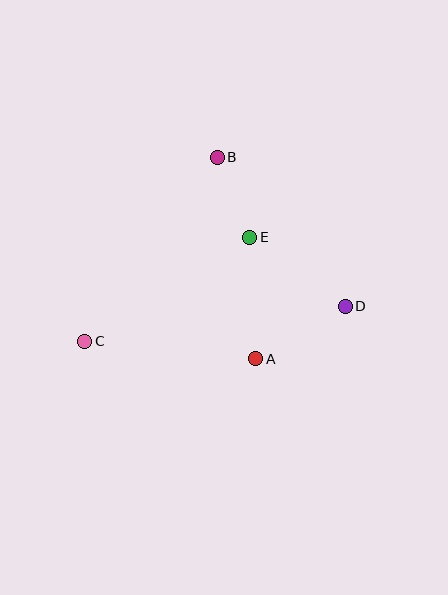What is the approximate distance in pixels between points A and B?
The distance between A and B is approximately 205 pixels.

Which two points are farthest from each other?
Points C and D are farthest from each other.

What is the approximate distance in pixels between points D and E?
The distance between D and E is approximately 118 pixels.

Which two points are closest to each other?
Points B and E are closest to each other.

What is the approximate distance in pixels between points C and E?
The distance between C and E is approximately 195 pixels.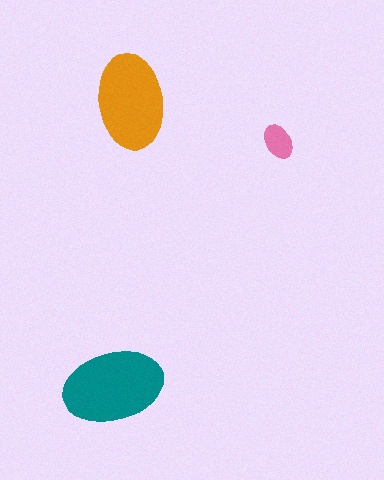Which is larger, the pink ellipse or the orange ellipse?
The orange one.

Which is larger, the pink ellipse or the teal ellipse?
The teal one.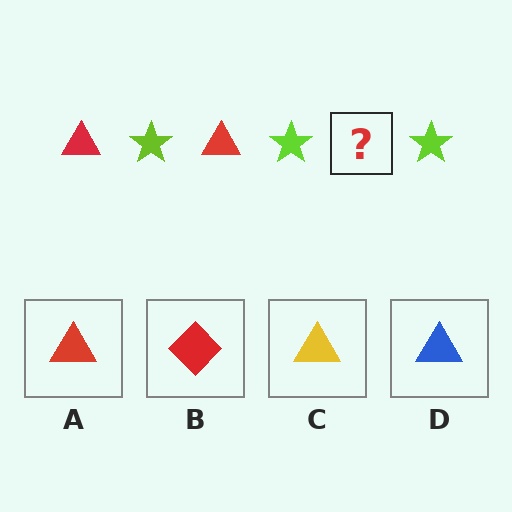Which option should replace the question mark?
Option A.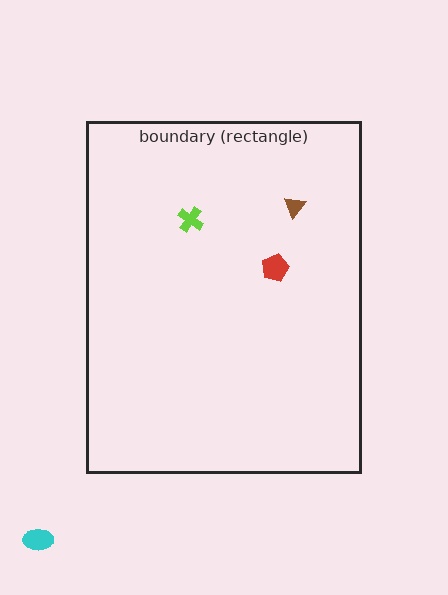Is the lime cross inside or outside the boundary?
Inside.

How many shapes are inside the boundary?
3 inside, 1 outside.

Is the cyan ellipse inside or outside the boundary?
Outside.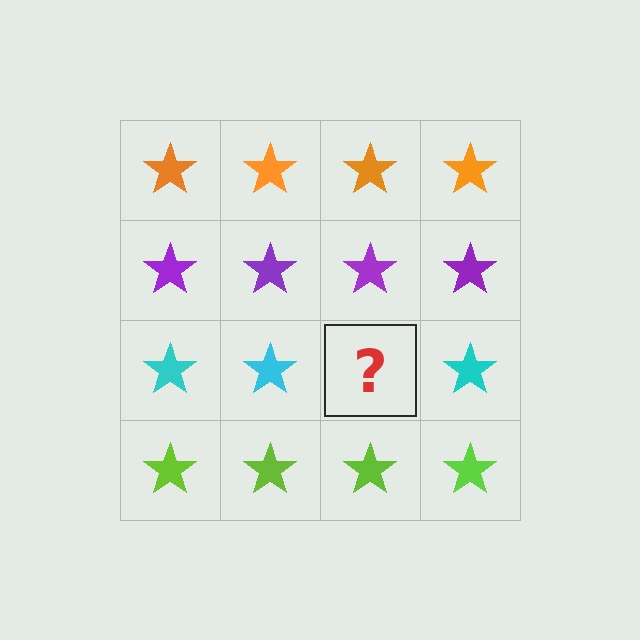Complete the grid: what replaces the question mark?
The question mark should be replaced with a cyan star.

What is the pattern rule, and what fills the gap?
The rule is that each row has a consistent color. The gap should be filled with a cyan star.